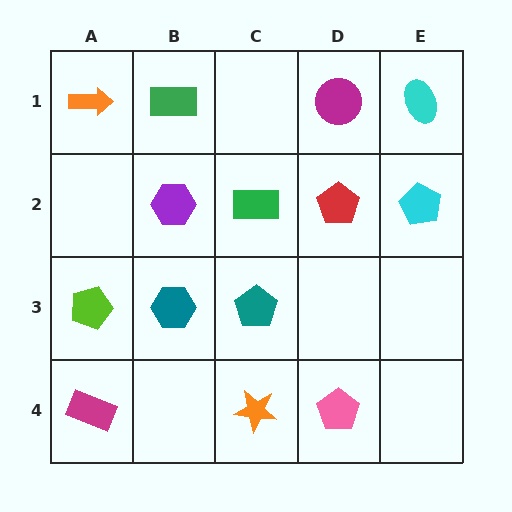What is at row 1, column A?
An orange arrow.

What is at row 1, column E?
A cyan ellipse.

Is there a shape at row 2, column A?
No, that cell is empty.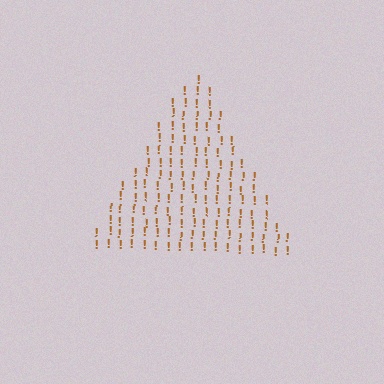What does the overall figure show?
The overall figure shows a triangle.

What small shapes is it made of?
It is made of small exclamation marks.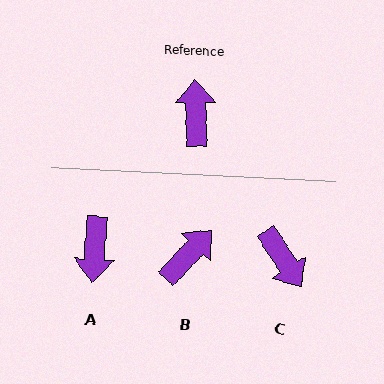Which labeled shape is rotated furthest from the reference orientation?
A, about 175 degrees away.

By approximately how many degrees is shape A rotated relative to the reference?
Approximately 175 degrees counter-clockwise.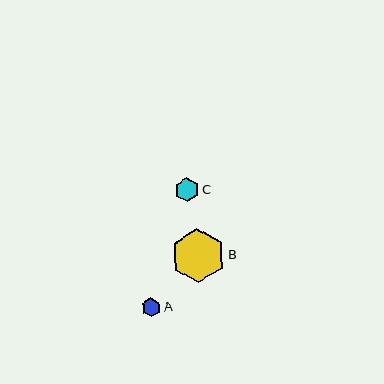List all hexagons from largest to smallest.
From largest to smallest: B, C, A.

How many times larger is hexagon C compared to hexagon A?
Hexagon C is approximately 1.3 times the size of hexagon A.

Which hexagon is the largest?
Hexagon B is the largest with a size of approximately 54 pixels.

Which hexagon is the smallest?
Hexagon A is the smallest with a size of approximately 19 pixels.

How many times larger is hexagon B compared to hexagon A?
Hexagon B is approximately 2.9 times the size of hexagon A.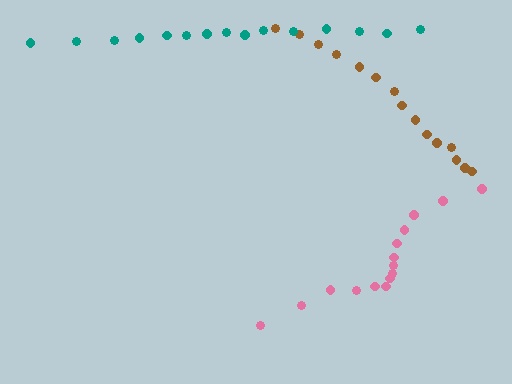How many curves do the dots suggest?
There are 3 distinct paths.